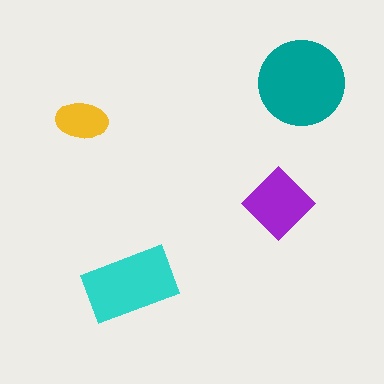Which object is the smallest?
The yellow ellipse.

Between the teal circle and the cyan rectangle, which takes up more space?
The teal circle.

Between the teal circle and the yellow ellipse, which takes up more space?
The teal circle.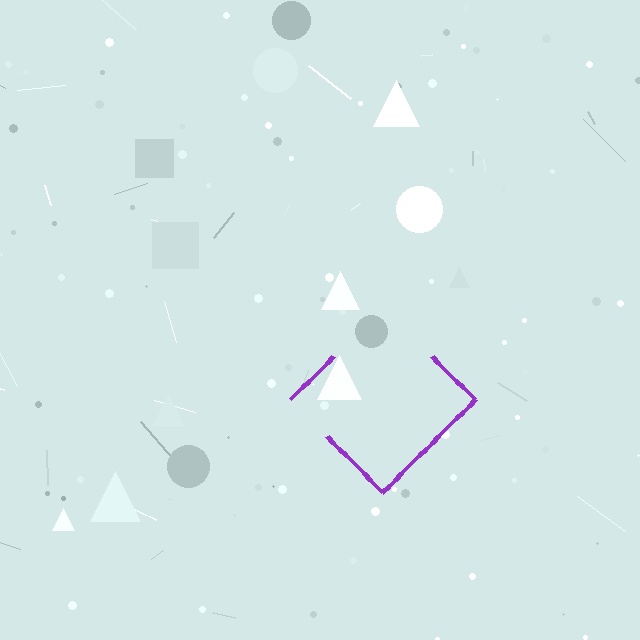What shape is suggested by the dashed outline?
The dashed outline suggests a diamond.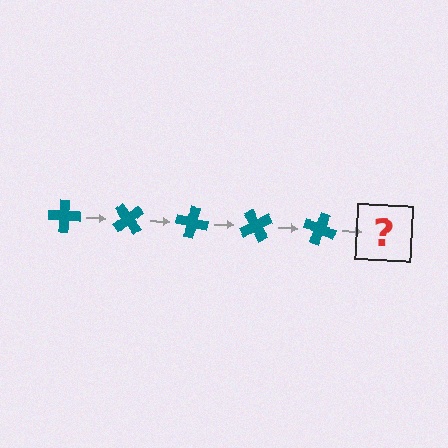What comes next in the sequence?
The next element should be a teal cross rotated 250 degrees.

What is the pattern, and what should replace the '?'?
The pattern is that the cross rotates 50 degrees each step. The '?' should be a teal cross rotated 250 degrees.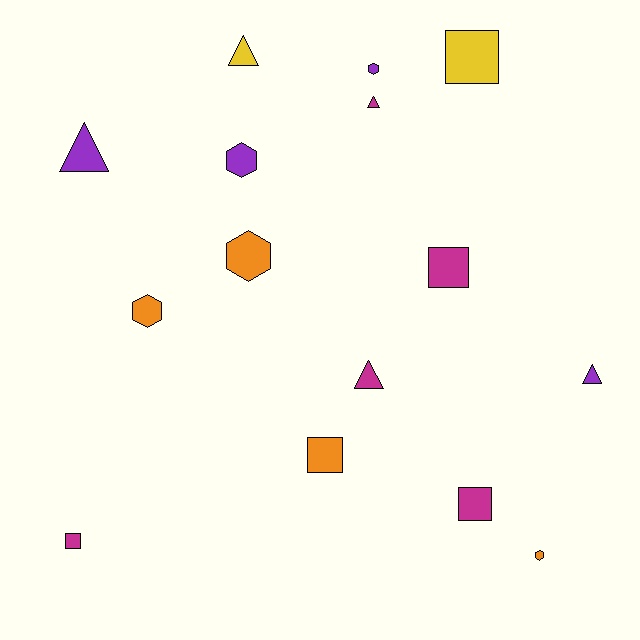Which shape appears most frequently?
Hexagon, with 5 objects.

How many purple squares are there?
There are no purple squares.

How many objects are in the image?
There are 15 objects.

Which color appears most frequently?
Magenta, with 5 objects.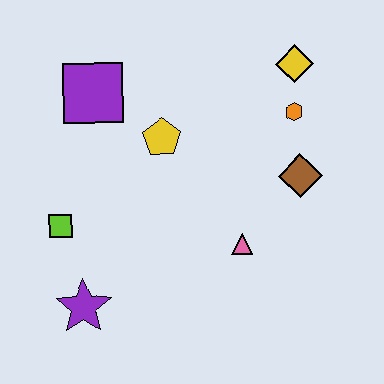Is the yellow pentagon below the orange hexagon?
Yes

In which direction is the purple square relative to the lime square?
The purple square is above the lime square.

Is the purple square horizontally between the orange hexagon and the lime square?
Yes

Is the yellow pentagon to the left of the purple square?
No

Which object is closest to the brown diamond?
The orange hexagon is closest to the brown diamond.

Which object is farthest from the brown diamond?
The purple star is farthest from the brown diamond.